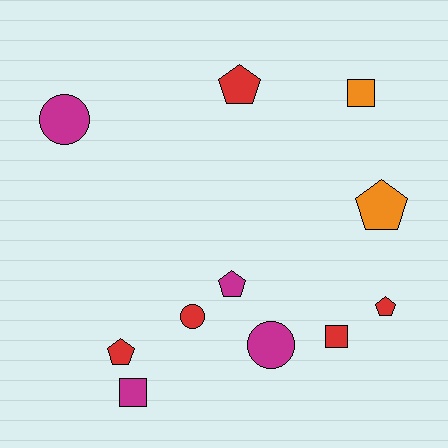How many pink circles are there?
There are no pink circles.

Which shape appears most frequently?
Pentagon, with 5 objects.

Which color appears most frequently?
Red, with 5 objects.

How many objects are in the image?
There are 11 objects.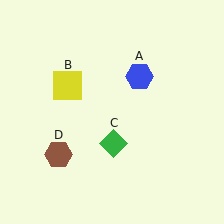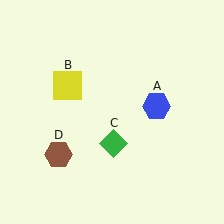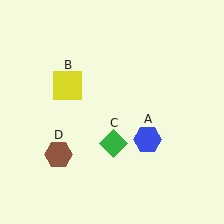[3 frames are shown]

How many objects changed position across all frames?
1 object changed position: blue hexagon (object A).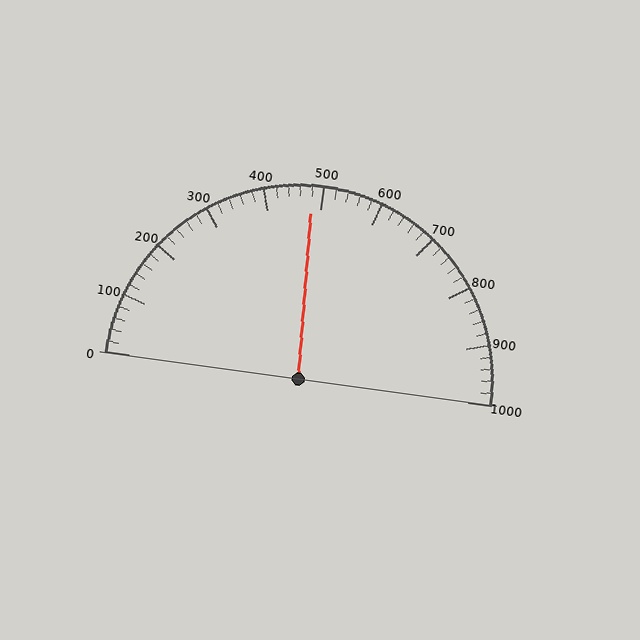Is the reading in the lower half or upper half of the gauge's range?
The reading is in the lower half of the range (0 to 1000).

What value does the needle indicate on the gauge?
The needle indicates approximately 480.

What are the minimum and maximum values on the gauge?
The gauge ranges from 0 to 1000.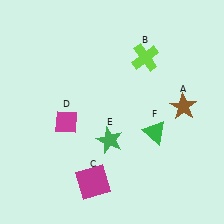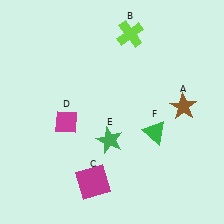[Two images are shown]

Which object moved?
The lime cross (B) moved up.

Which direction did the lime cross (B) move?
The lime cross (B) moved up.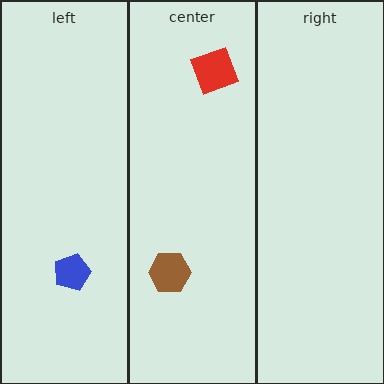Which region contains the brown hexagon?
The center region.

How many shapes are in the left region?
1.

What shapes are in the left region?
The blue pentagon.